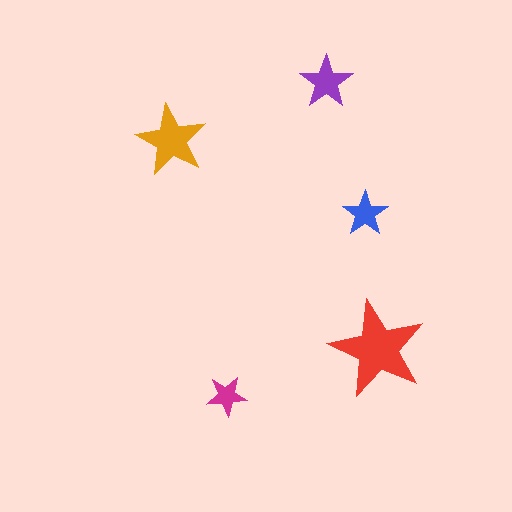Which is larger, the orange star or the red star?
The red one.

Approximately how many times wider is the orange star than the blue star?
About 1.5 times wider.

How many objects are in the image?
There are 5 objects in the image.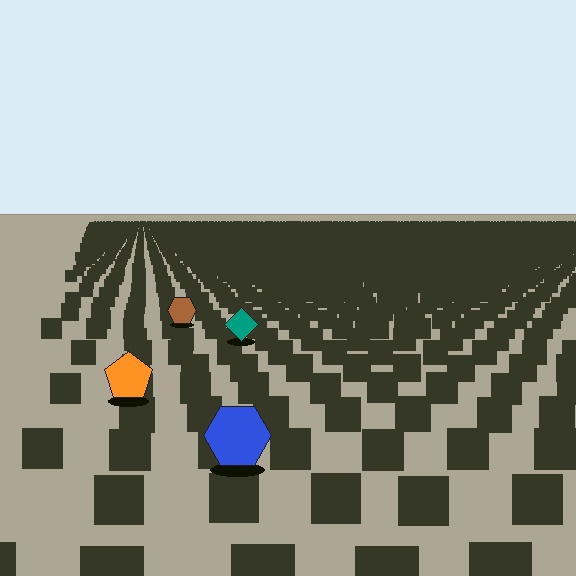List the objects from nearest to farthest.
From nearest to farthest: the blue hexagon, the orange pentagon, the teal diamond, the brown hexagon.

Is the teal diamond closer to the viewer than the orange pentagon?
No. The orange pentagon is closer — you can tell from the texture gradient: the ground texture is coarser near it.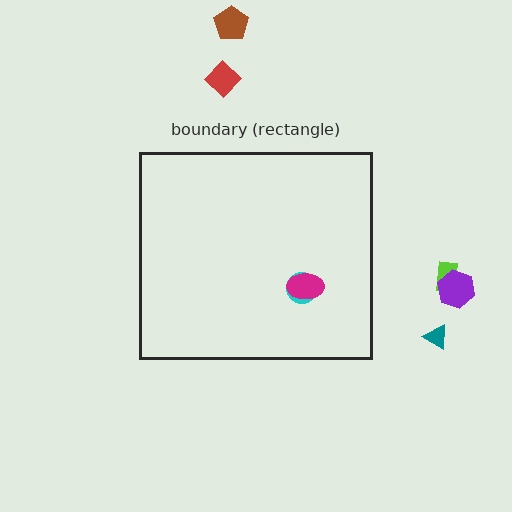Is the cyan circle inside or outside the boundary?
Inside.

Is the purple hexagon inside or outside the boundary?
Outside.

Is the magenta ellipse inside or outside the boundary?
Inside.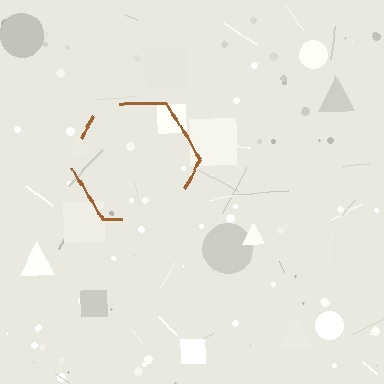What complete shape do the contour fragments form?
The contour fragments form a hexagon.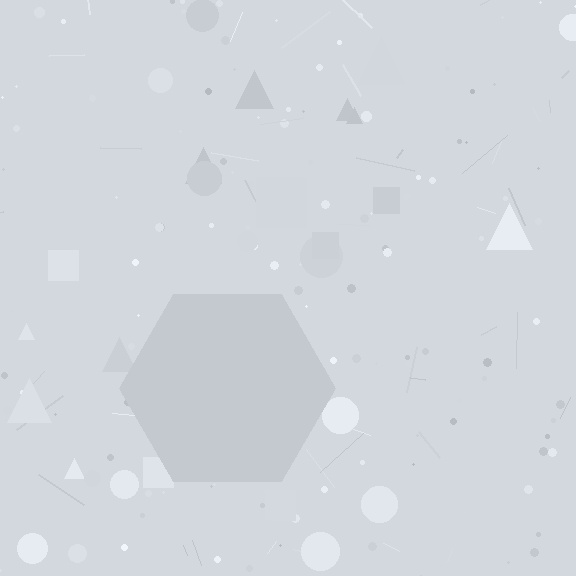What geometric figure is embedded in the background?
A hexagon is embedded in the background.